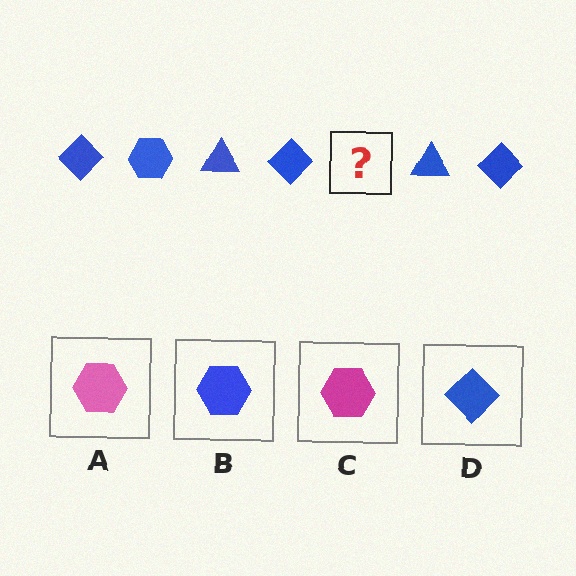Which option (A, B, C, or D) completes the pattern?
B.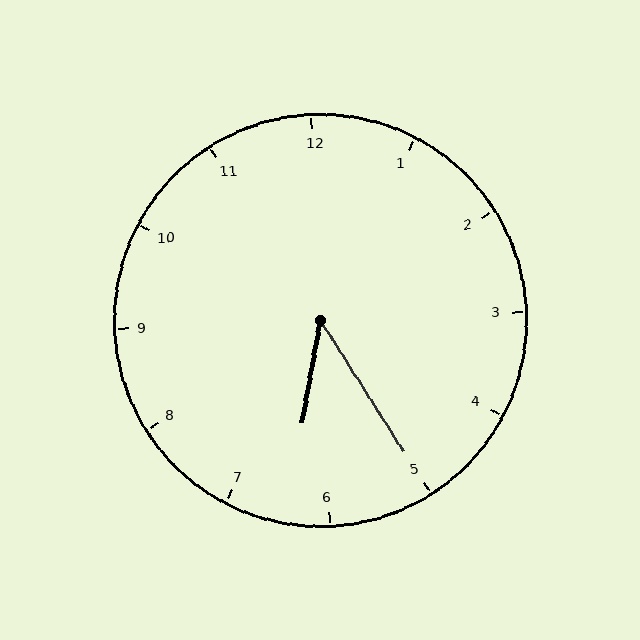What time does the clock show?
6:25.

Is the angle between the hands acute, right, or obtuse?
It is acute.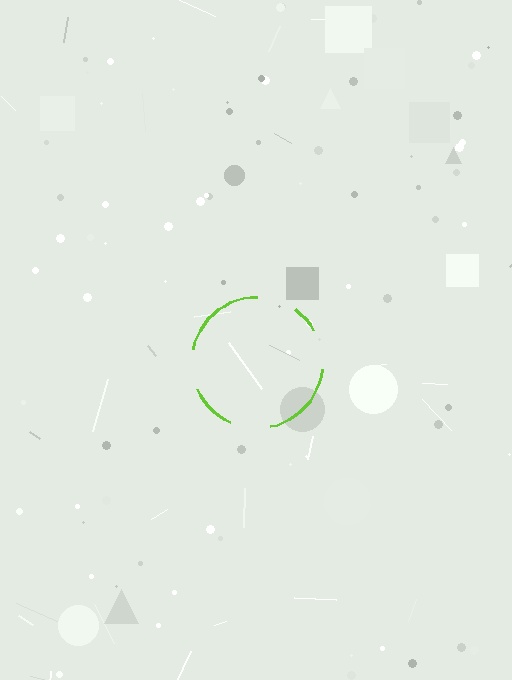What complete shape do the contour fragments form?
The contour fragments form a circle.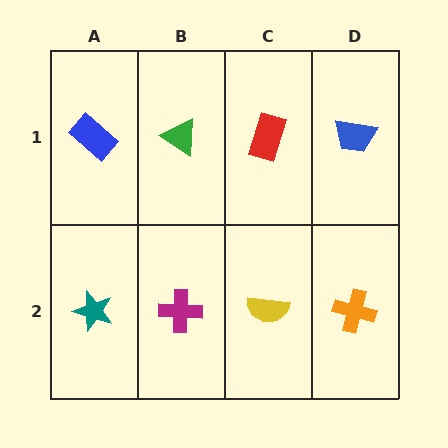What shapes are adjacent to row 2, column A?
A blue rectangle (row 1, column A), a magenta cross (row 2, column B).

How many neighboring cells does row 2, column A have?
2.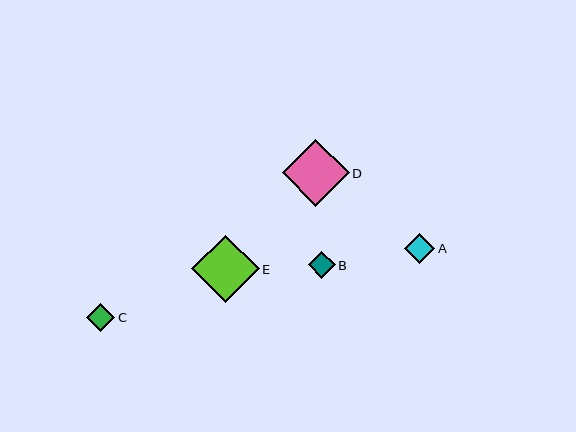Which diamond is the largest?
Diamond E is the largest with a size of approximately 67 pixels.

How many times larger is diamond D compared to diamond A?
Diamond D is approximately 2.2 times the size of diamond A.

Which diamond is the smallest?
Diamond B is the smallest with a size of approximately 27 pixels.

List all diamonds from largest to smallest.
From largest to smallest: E, D, A, C, B.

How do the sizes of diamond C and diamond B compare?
Diamond C and diamond B are approximately the same size.